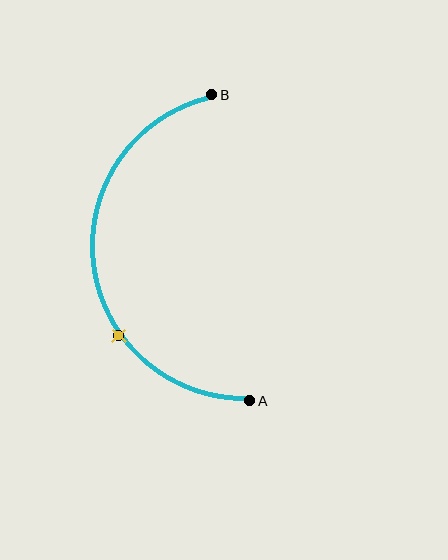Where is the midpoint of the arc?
The arc midpoint is the point on the curve farthest from the straight line joining A and B. It sits to the left of that line.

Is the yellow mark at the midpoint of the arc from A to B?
No. The yellow mark lies on the arc but is closer to endpoint A. The arc midpoint would be at the point on the curve equidistant along the arc from both A and B.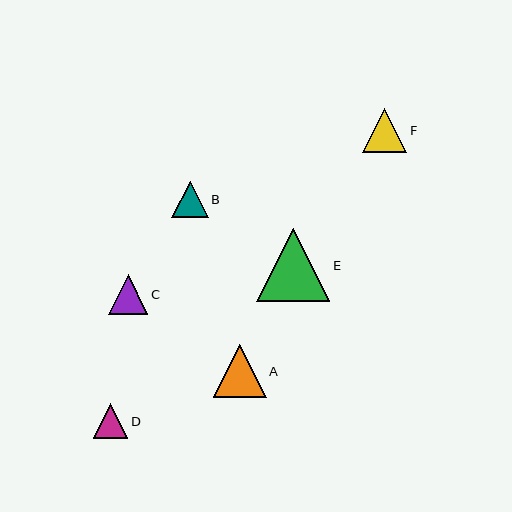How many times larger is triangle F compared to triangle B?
Triangle F is approximately 1.2 times the size of triangle B.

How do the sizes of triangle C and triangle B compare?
Triangle C and triangle B are approximately the same size.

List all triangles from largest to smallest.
From largest to smallest: E, A, F, C, B, D.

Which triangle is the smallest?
Triangle D is the smallest with a size of approximately 35 pixels.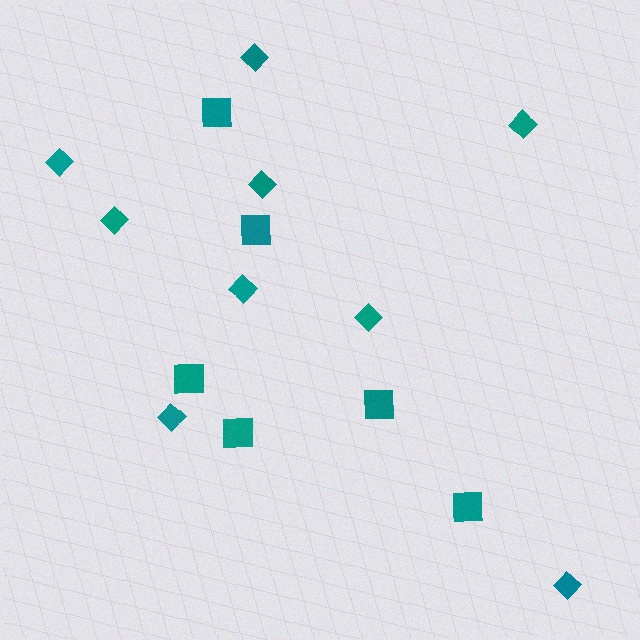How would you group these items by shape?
There are 2 groups: one group of squares (6) and one group of diamonds (9).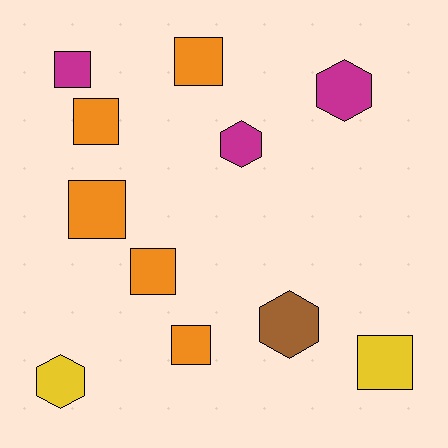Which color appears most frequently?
Orange, with 5 objects.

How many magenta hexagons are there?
There are 2 magenta hexagons.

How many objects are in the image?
There are 11 objects.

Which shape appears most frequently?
Square, with 7 objects.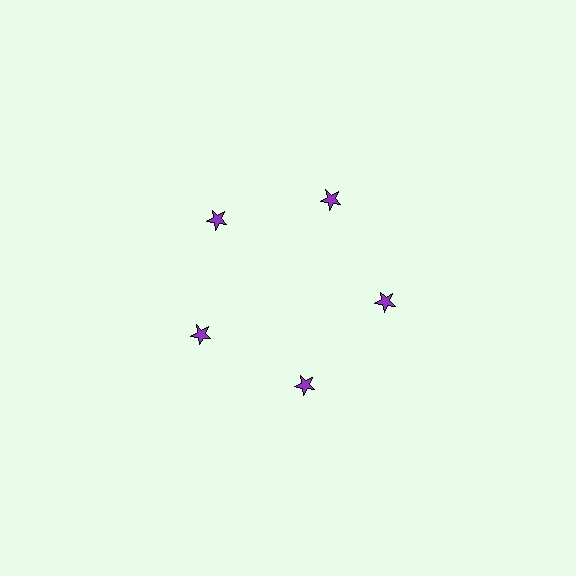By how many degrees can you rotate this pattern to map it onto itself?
The pattern maps onto itself every 72 degrees of rotation.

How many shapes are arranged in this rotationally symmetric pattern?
There are 5 shapes, arranged in 5 groups of 1.